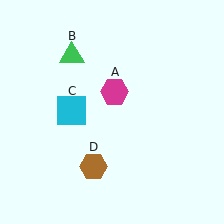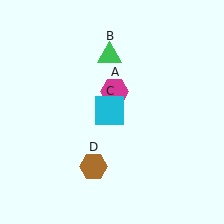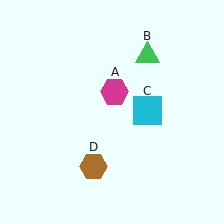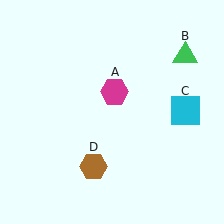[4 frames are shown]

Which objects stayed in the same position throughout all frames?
Magenta hexagon (object A) and brown hexagon (object D) remained stationary.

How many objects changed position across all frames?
2 objects changed position: green triangle (object B), cyan square (object C).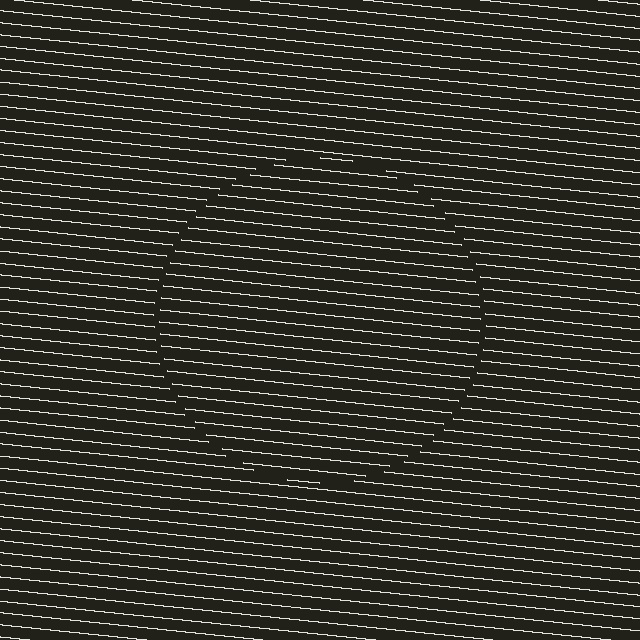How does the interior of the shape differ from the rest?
The interior of the shape contains the same grating, shifted by half a period — the contour is defined by the phase discontinuity where line-ends from the inner and outer gratings abut.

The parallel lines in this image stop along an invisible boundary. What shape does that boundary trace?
An illusory circle. The interior of the shape contains the same grating, shifted by half a period — the contour is defined by the phase discontinuity where line-ends from the inner and outer gratings abut.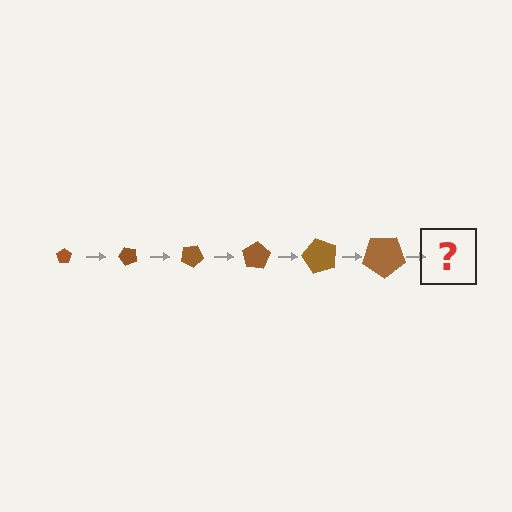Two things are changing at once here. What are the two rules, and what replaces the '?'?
The two rules are that the pentagon grows larger each step and it rotates 50 degrees each step. The '?' should be a pentagon, larger than the previous one and rotated 300 degrees from the start.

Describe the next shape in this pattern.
It should be a pentagon, larger than the previous one and rotated 300 degrees from the start.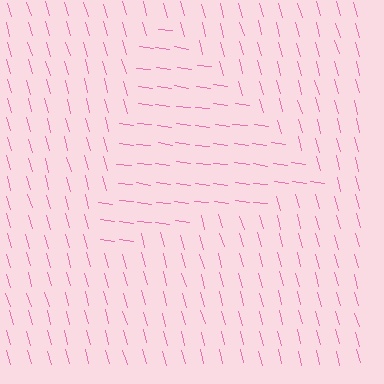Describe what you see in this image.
The image is filled with small pink line segments. A triangle region in the image has lines oriented differently from the surrounding lines, creating a visible texture boundary.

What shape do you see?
I see a triangle.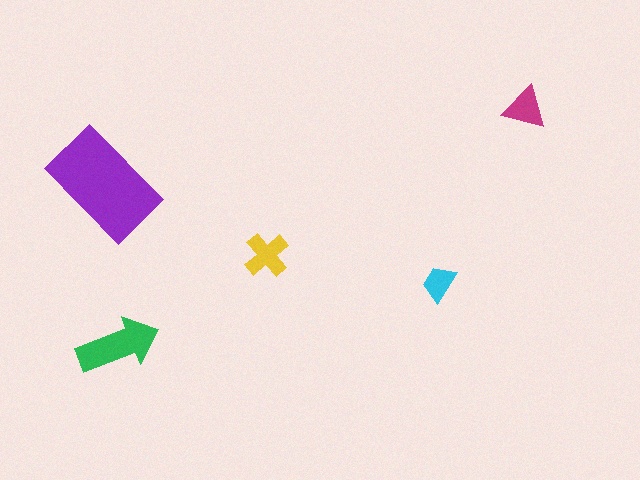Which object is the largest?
The purple rectangle.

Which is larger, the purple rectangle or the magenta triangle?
The purple rectangle.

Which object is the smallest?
The cyan trapezoid.